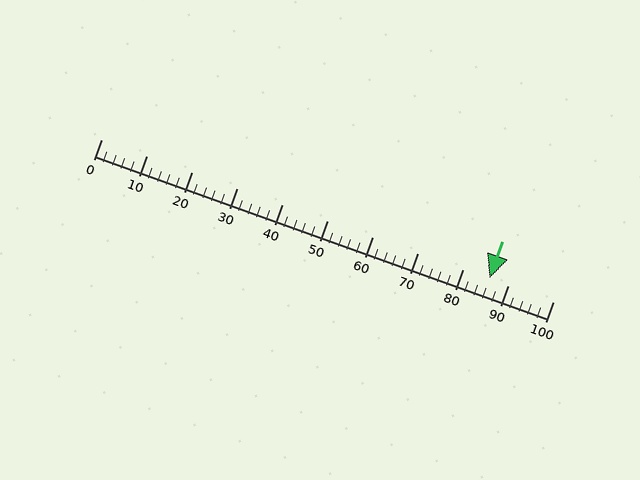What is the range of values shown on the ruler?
The ruler shows values from 0 to 100.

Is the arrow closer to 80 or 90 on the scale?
The arrow is closer to 90.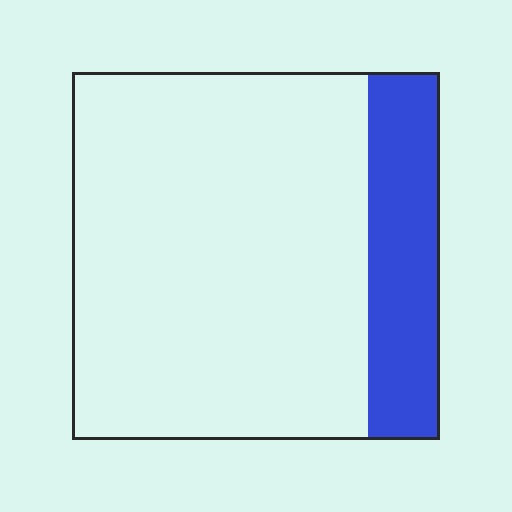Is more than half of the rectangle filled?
No.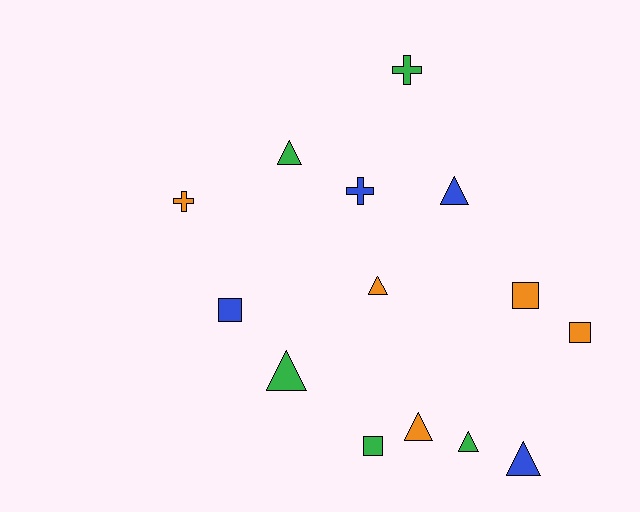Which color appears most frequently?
Green, with 5 objects.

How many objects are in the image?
There are 14 objects.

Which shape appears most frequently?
Triangle, with 7 objects.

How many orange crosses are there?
There is 1 orange cross.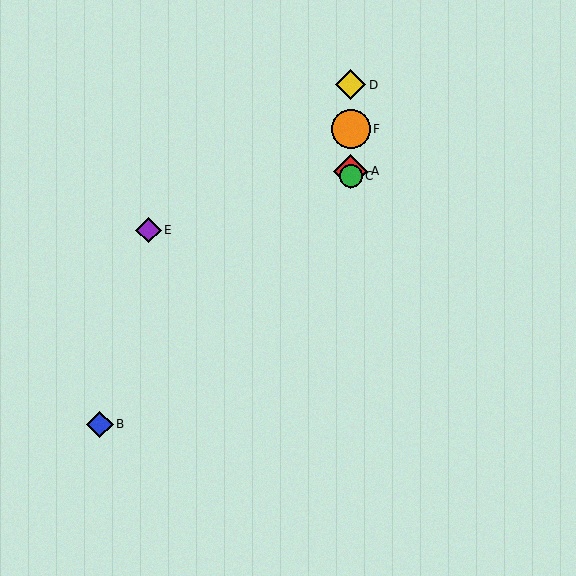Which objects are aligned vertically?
Objects A, C, D, F are aligned vertically.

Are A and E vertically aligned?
No, A is at x≈351 and E is at x≈149.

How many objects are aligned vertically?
4 objects (A, C, D, F) are aligned vertically.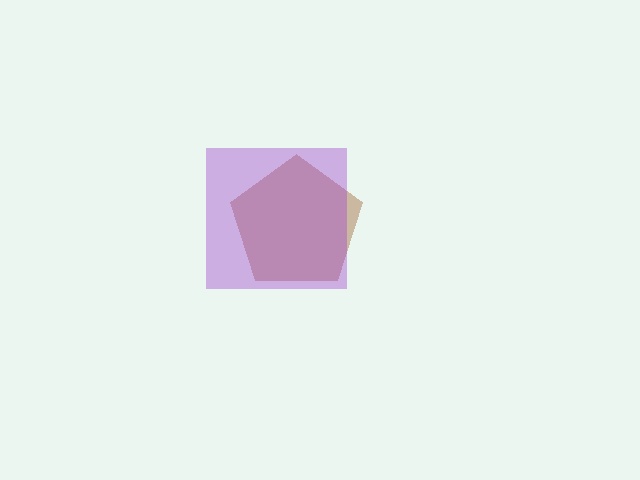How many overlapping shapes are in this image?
There are 2 overlapping shapes in the image.